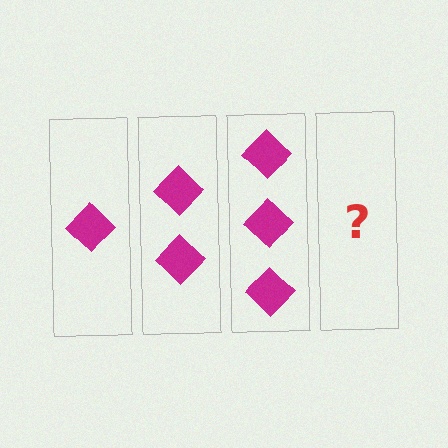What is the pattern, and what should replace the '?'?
The pattern is that each step adds one more diamond. The '?' should be 4 diamonds.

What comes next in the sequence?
The next element should be 4 diamonds.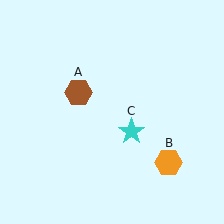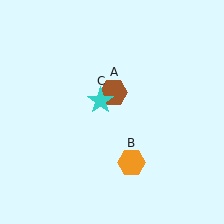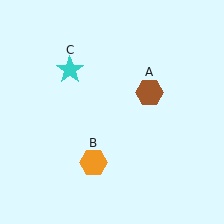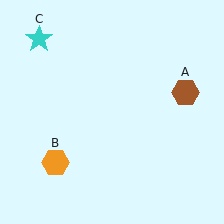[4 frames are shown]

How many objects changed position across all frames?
3 objects changed position: brown hexagon (object A), orange hexagon (object B), cyan star (object C).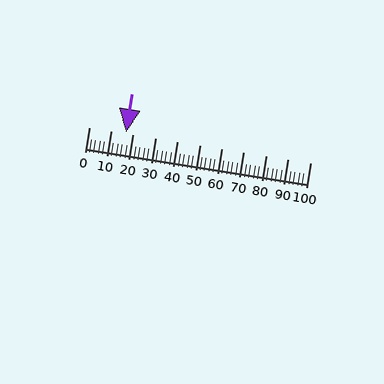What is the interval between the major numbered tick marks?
The major tick marks are spaced 10 units apart.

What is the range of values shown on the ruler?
The ruler shows values from 0 to 100.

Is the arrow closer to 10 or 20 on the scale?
The arrow is closer to 20.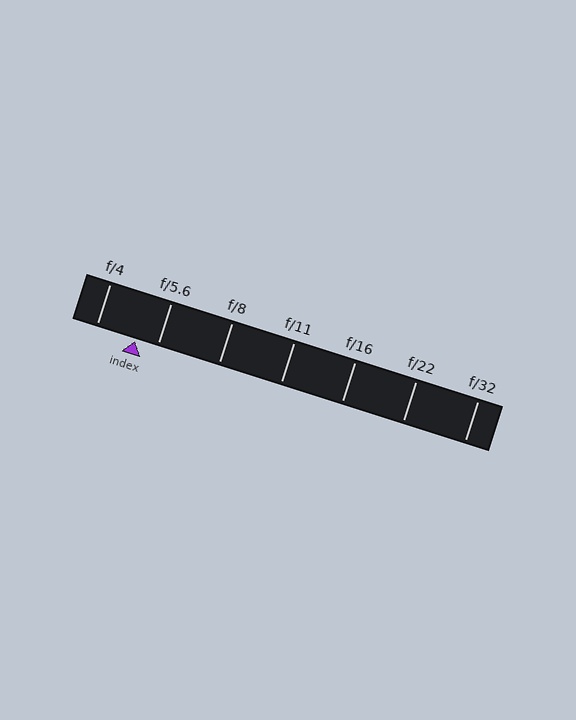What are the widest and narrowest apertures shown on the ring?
The widest aperture shown is f/4 and the narrowest is f/32.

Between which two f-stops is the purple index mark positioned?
The index mark is between f/4 and f/5.6.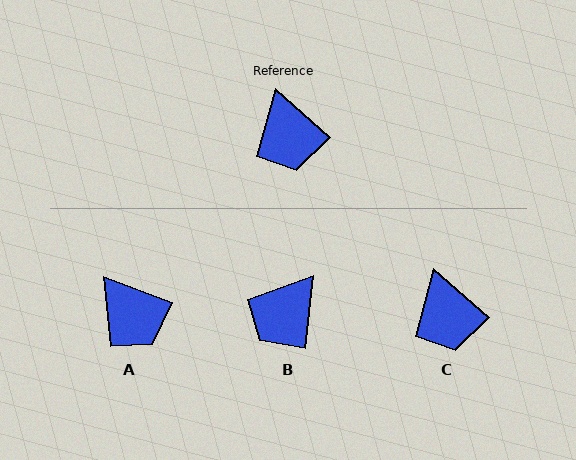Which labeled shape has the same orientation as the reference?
C.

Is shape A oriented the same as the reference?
No, it is off by about 21 degrees.